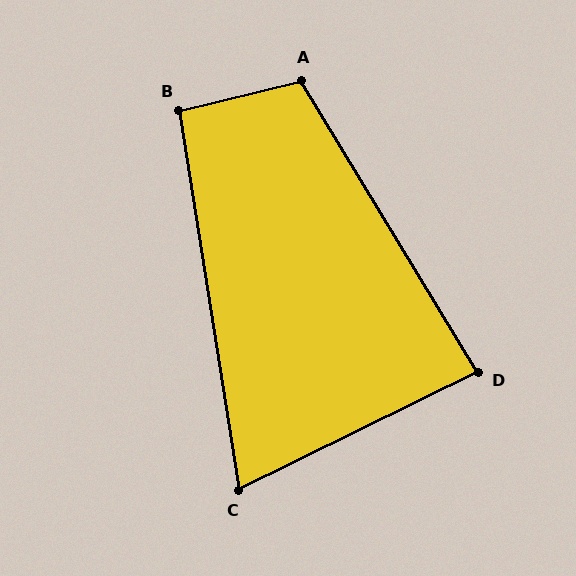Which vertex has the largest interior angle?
A, at approximately 107 degrees.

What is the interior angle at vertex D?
Approximately 85 degrees (acute).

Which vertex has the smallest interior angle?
C, at approximately 73 degrees.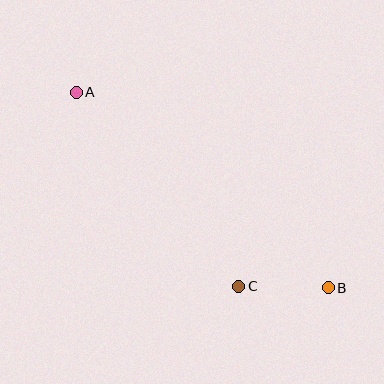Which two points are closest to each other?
Points B and C are closest to each other.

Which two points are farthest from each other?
Points A and B are farthest from each other.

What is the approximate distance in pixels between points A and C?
The distance between A and C is approximately 253 pixels.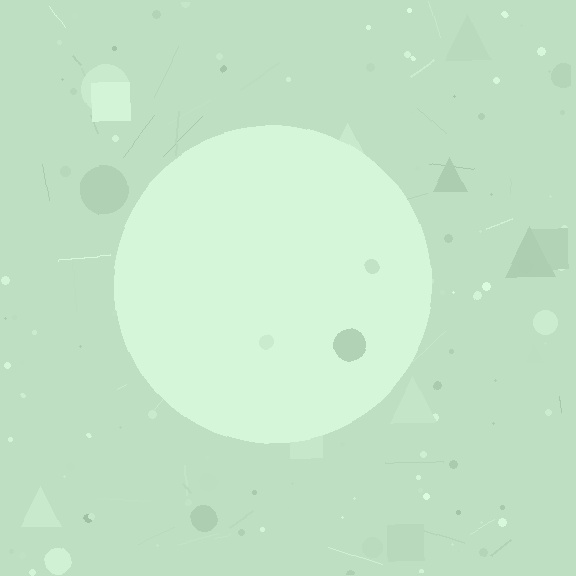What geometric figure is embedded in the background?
A circle is embedded in the background.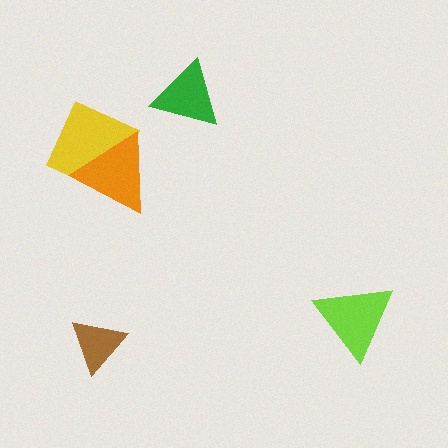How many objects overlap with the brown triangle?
0 objects overlap with the brown triangle.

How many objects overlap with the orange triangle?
1 object overlaps with the orange triangle.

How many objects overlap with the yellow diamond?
1 object overlaps with the yellow diamond.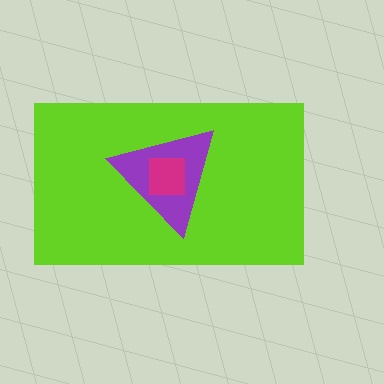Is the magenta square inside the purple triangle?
Yes.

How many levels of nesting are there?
3.